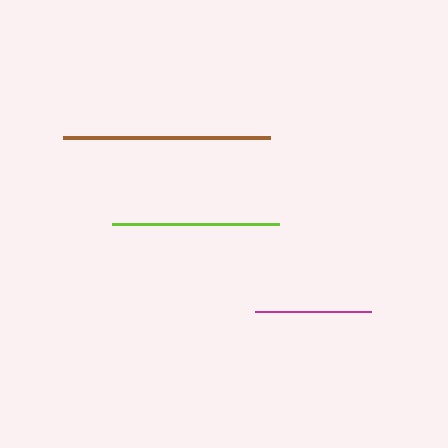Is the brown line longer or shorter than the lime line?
The brown line is longer than the lime line.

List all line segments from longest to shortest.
From longest to shortest: brown, lime, magenta.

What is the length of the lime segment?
The lime segment is approximately 167 pixels long.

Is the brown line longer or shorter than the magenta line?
The brown line is longer than the magenta line.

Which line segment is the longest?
The brown line is the longest at approximately 207 pixels.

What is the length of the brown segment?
The brown segment is approximately 207 pixels long.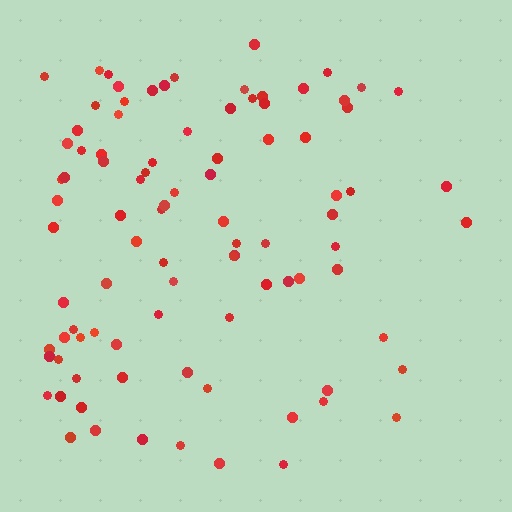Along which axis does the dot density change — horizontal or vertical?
Horizontal.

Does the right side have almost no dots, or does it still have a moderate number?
Still a moderate number, just noticeably fewer than the left.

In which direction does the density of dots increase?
From right to left, with the left side densest.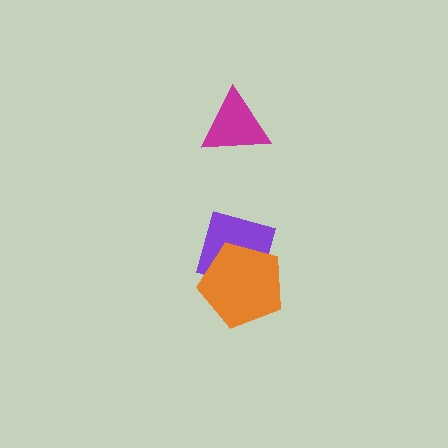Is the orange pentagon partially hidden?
No, no other shape covers it.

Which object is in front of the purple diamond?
The orange pentagon is in front of the purple diamond.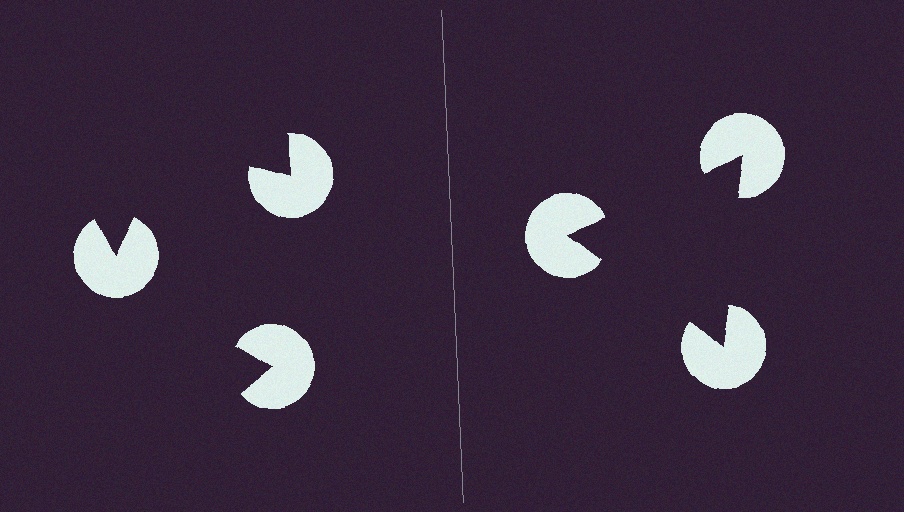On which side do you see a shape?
An illusory triangle appears on the right side. On the left side the wedge cuts are rotated, so no coherent shape forms.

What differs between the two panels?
The pac-man discs are positioned identically on both sides; only the wedge orientations differ. On the right they align to a triangle; on the left they are misaligned.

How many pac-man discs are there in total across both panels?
6 — 3 on each side.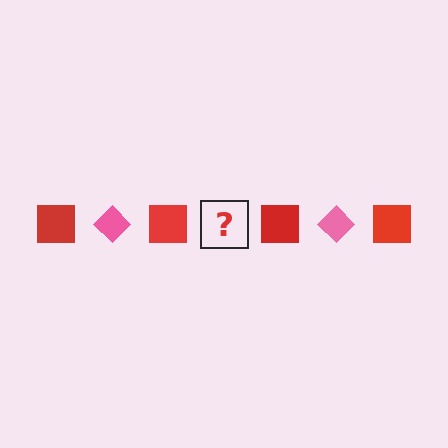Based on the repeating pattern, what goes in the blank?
The blank should be a pink diamond.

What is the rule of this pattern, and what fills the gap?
The rule is that the pattern alternates between red square and pink diamond. The gap should be filled with a pink diamond.